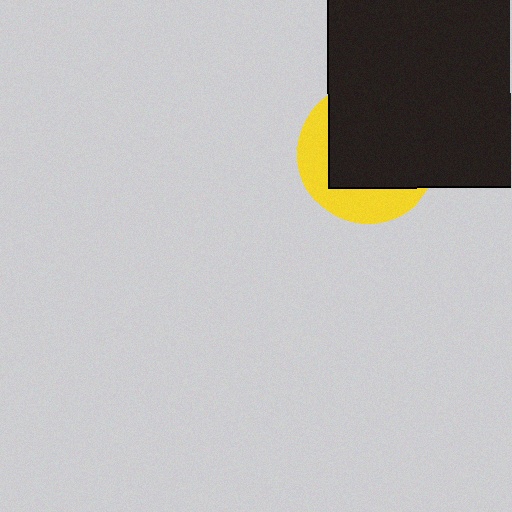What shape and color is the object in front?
The object in front is a black square.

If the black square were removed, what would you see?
You would see the complete yellow circle.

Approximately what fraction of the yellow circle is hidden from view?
Roughly 66% of the yellow circle is hidden behind the black square.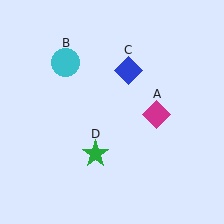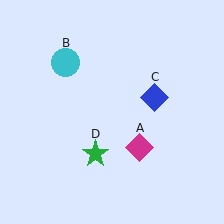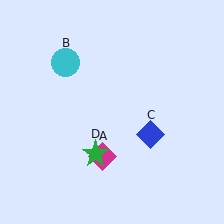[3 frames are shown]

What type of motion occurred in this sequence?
The magenta diamond (object A), blue diamond (object C) rotated clockwise around the center of the scene.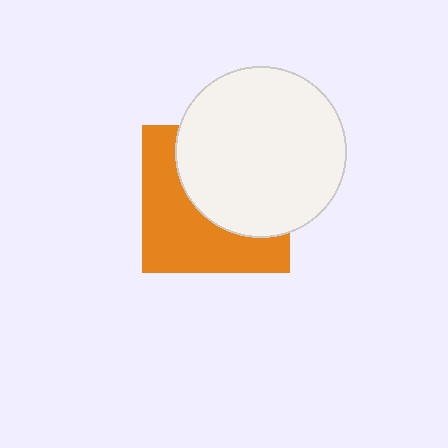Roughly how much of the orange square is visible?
About half of it is visible (roughly 49%).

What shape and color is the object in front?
The object in front is a white circle.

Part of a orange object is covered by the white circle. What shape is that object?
It is a square.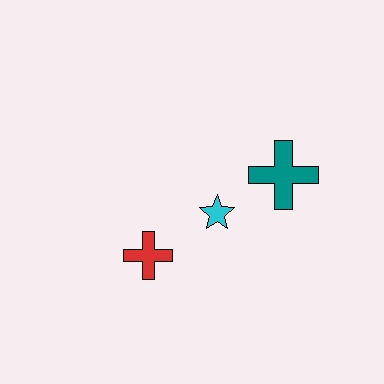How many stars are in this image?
There is 1 star.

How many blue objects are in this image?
There are no blue objects.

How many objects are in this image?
There are 3 objects.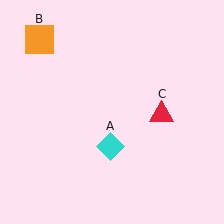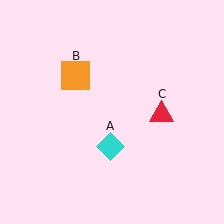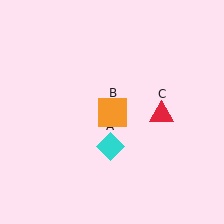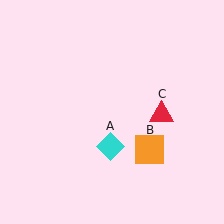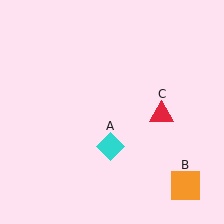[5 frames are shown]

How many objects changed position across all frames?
1 object changed position: orange square (object B).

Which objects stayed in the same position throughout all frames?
Cyan diamond (object A) and red triangle (object C) remained stationary.